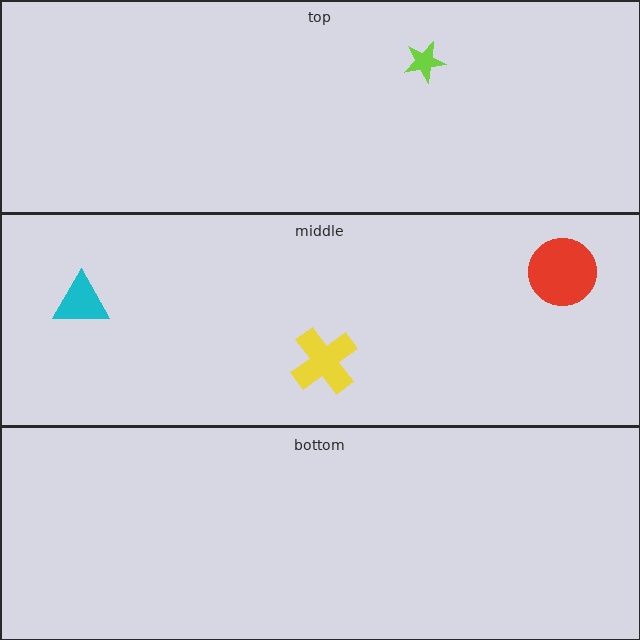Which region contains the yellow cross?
The middle region.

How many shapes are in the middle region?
3.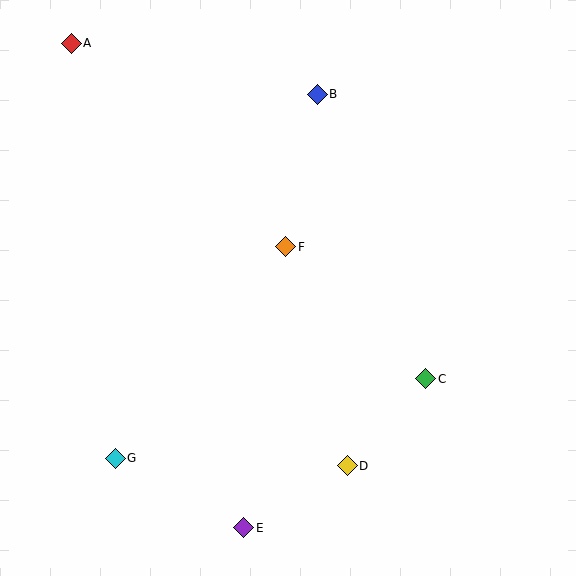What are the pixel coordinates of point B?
Point B is at (317, 94).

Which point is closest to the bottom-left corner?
Point G is closest to the bottom-left corner.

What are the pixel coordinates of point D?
Point D is at (347, 466).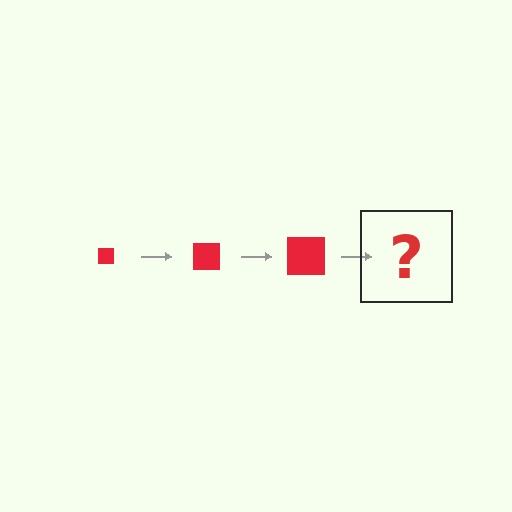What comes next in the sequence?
The next element should be a red square, larger than the previous one.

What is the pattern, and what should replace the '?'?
The pattern is that the square gets progressively larger each step. The '?' should be a red square, larger than the previous one.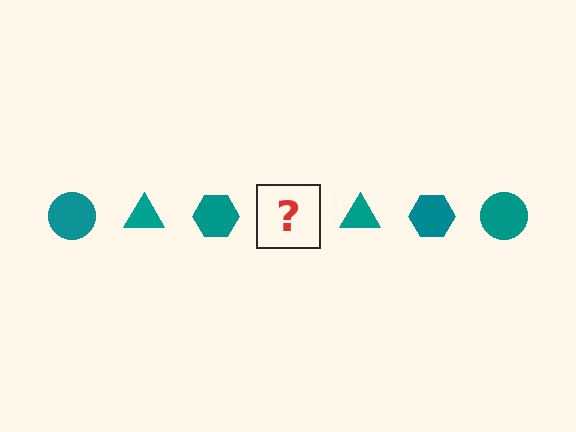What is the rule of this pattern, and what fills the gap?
The rule is that the pattern cycles through circle, triangle, hexagon shapes in teal. The gap should be filled with a teal circle.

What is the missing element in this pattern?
The missing element is a teal circle.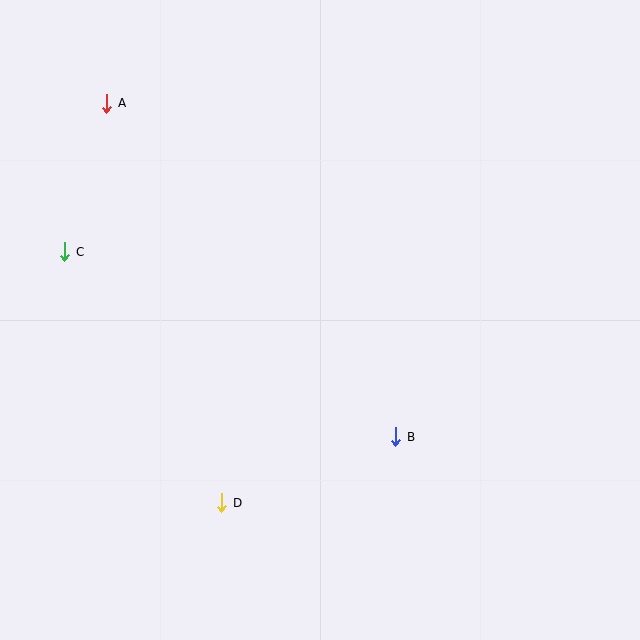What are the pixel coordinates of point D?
Point D is at (222, 503).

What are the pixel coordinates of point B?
Point B is at (395, 437).